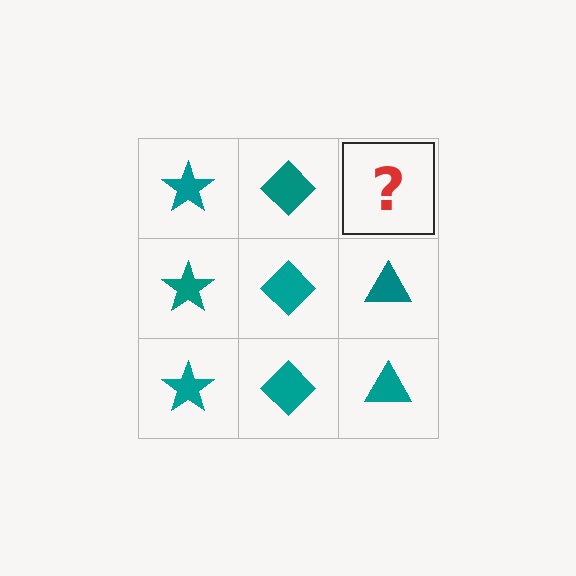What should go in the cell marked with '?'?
The missing cell should contain a teal triangle.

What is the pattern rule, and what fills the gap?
The rule is that each column has a consistent shape. The gap should be filled with a teal triangle.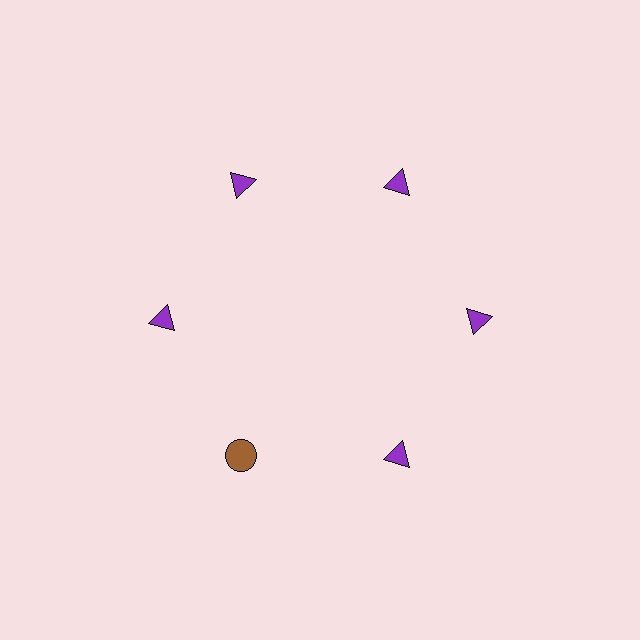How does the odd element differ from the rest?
It differs in both color (brown instead of purple) and shape (circle instead of triangle).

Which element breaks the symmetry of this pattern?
The brown circle at roughly the 7 o'clock position breaks the symmetry. All other shapes are purple triangles.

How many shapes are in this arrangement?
There are 6 shapes arranged in a ring pattern.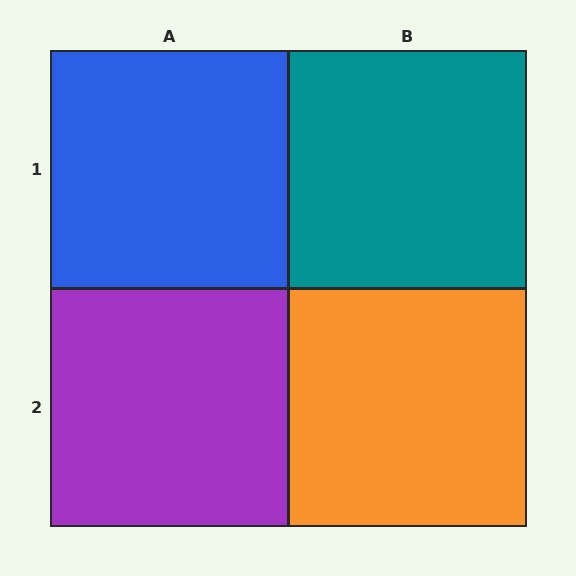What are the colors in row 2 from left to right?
Purple, orange.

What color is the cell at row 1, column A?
Blue.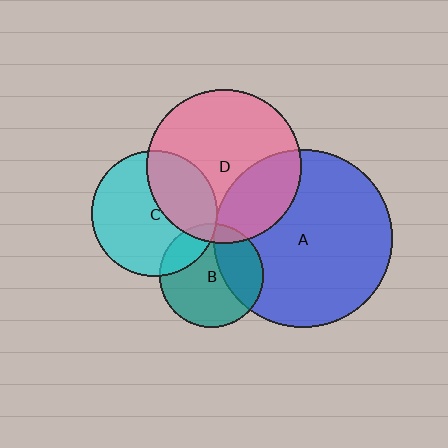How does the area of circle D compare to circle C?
Approximately 1.5 times.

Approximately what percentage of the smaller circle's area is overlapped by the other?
Approximately 30%.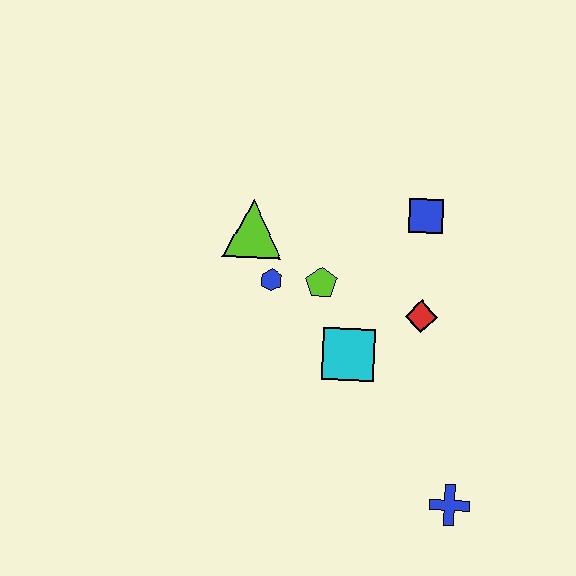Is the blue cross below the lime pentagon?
Yes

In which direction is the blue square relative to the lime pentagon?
The blue square is to the right of the lime pentagon.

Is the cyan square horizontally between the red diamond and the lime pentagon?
Yes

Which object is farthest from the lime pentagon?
The blue cross is farthest from the lime pentagon.